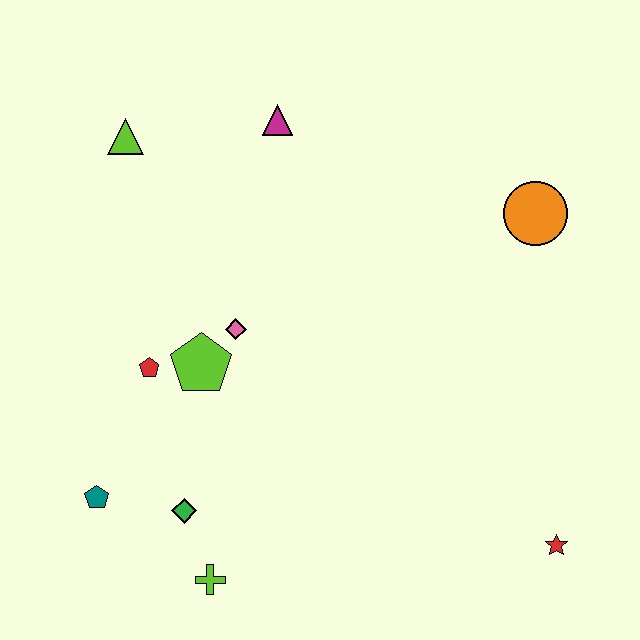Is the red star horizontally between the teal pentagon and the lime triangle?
No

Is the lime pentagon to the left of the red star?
Yes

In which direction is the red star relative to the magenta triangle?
The red star is below the magenta triangle.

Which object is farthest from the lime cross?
The orange circle is farthest from the lime cross.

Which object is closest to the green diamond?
The lime cross is closest to the green diamond.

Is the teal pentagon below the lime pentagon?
Yes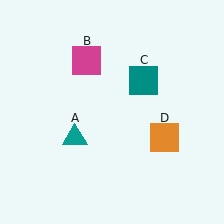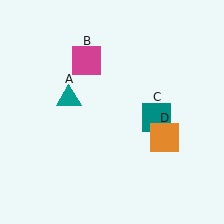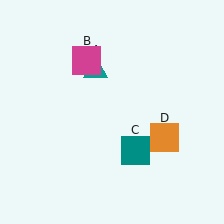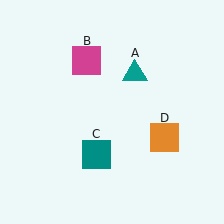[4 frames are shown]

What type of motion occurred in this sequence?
The teal triangle (object A), teal square (object C) rotated clockwise around the center of the scene.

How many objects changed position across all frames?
2 objects changed position: teal triangle (object A), teal square (object C).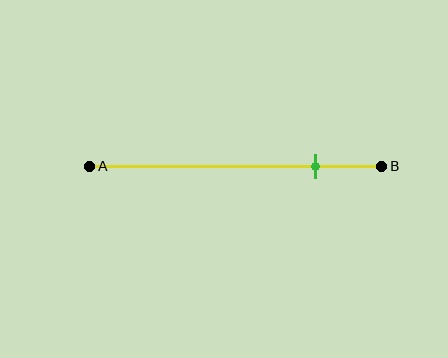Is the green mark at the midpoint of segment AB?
No, the mark is at about 80% from A, not at the 50% midpoint.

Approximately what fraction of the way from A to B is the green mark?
The green mark is approximately 80% of the way from A to B.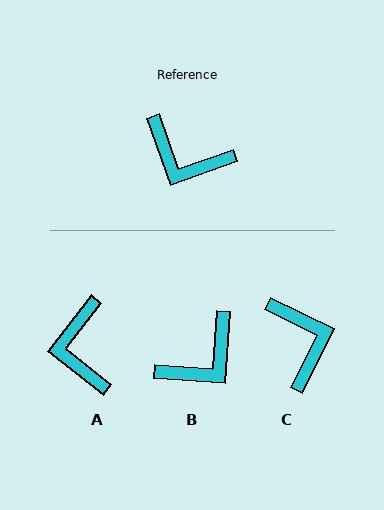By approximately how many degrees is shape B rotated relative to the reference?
Approximately 67 degrees counter-clockwise.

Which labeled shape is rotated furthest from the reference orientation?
C, about 134 degrees away.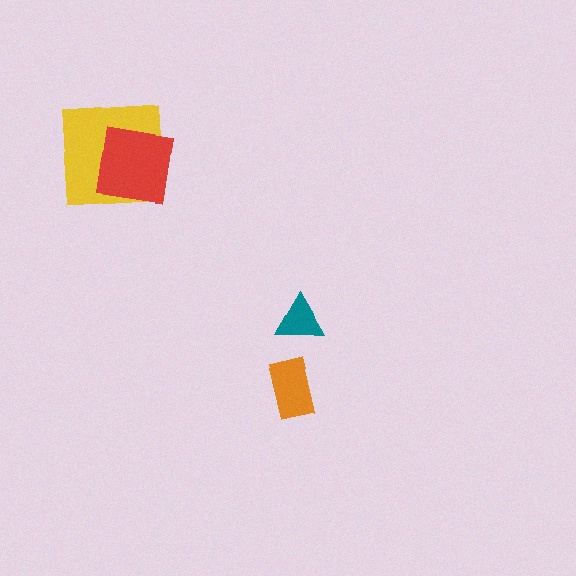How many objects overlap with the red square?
1 object overlaps with the red square.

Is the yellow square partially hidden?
Yes, it is partially covered by another shape.